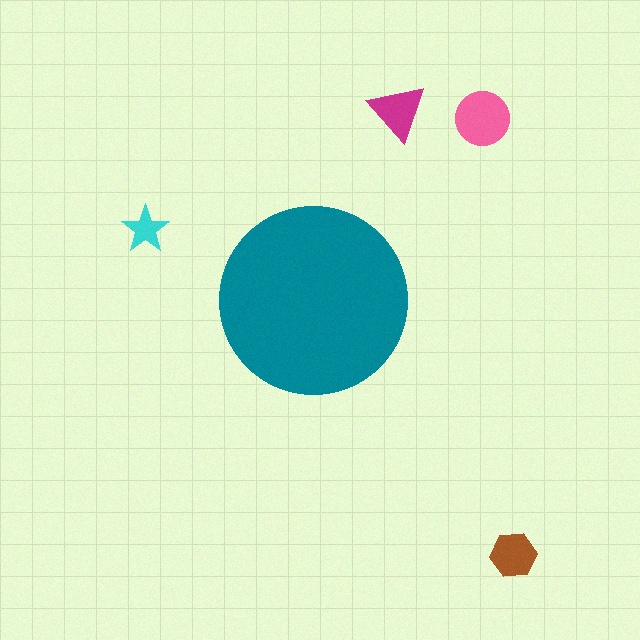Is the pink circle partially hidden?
No, the pink circle is fully visible.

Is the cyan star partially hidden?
No, the cyan star is fully visible.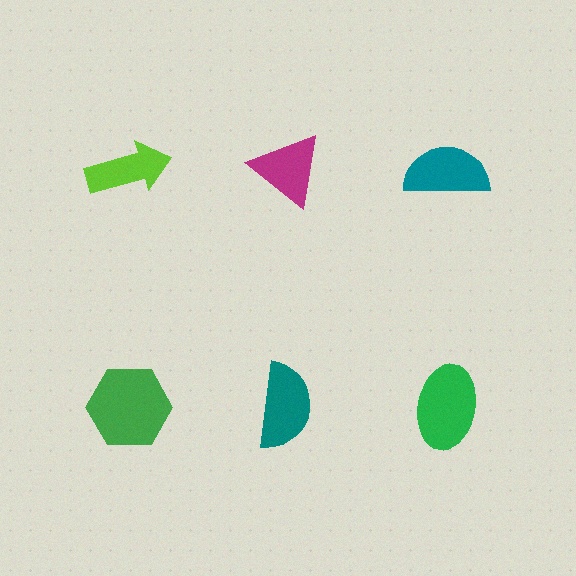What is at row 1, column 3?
A teal semicircle.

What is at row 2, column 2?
A teal semicircle.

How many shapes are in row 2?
3 shapes.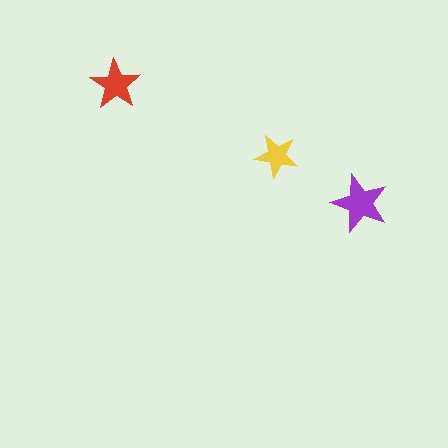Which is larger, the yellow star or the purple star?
The purple one.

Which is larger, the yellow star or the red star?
The red one.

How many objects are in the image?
There are 3 objects in the image.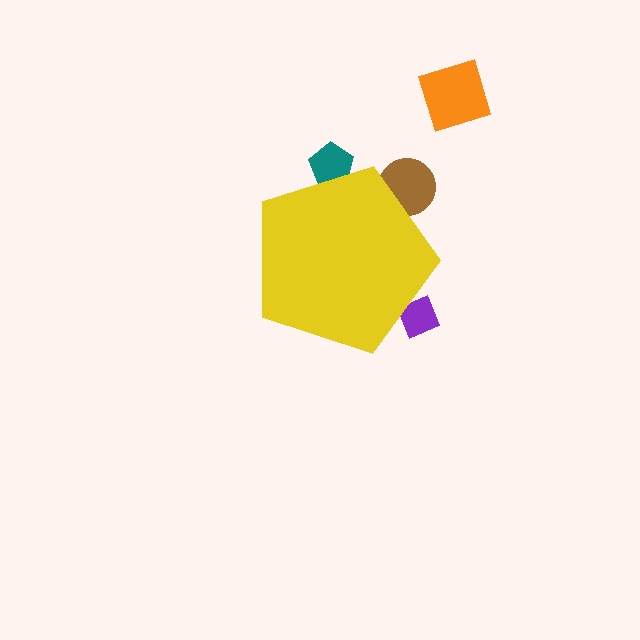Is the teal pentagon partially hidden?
Yes, the teal pentagon is partially hidden behind the yellow pentagon.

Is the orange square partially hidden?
No, the orange square is fully visible.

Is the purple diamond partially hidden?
Yes, the purple diamond is partially hidden behind the yellow pentagon.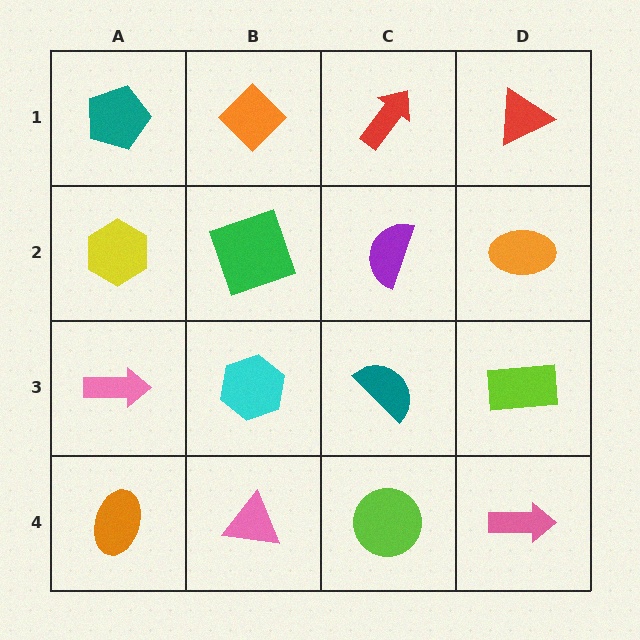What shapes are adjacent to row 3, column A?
A yellow hexagon (row 2, column A), an orange ellipse (row 4, column A), a cyan hexagon (row 3, column B).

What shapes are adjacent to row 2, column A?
A teal pentagon (row 1, column A), a pink arrow (row 3, column A), a green square (row 2, column B).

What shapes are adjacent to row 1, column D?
An orange ellipse (row 2, column D), a red arrow (row 1, column C).